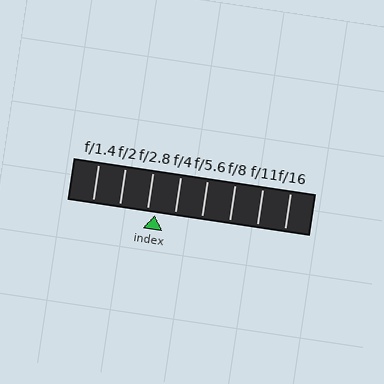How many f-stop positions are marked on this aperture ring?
There are 8 f-stop positions marked.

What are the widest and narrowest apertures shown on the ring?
The widest aperture shown is f/1.4 and the narrowest is f/16.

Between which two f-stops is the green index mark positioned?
The index mark is between f/2.8 and f/4.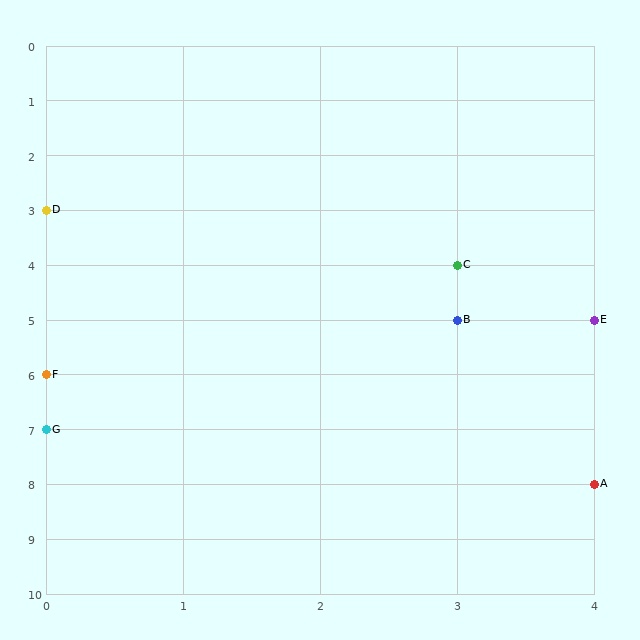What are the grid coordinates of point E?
Point E is at grid coordinates (4, 5).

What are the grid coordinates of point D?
Point D is at grid coordinates (0, 3).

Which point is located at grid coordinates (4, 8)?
Point A is at (4, 8).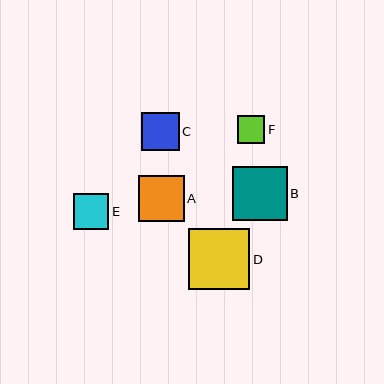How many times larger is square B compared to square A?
Square B is approximately 1.2 times the size of square A.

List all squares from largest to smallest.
From largest to smallest: D, B, A, C, E, F.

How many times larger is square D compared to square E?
Square D is approximately 1.7 times the size of square E.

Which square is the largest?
Square D is the largest with a size of approximately 61 pixels.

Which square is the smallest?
Square F is the smallest with a size of approximately 27 pixels.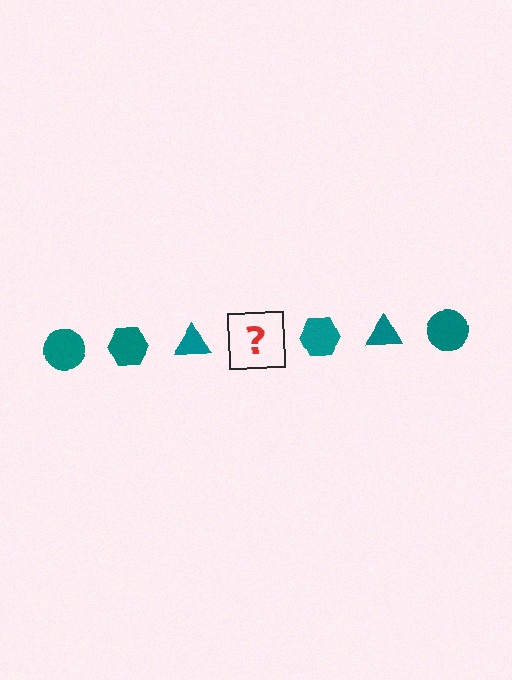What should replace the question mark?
The question mark should be replaced with a teal circle.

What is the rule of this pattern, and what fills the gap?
The rule is that the pattern cycles through circle, hexagon, triangle shapes in teal. The gap should be filled with a teal circle.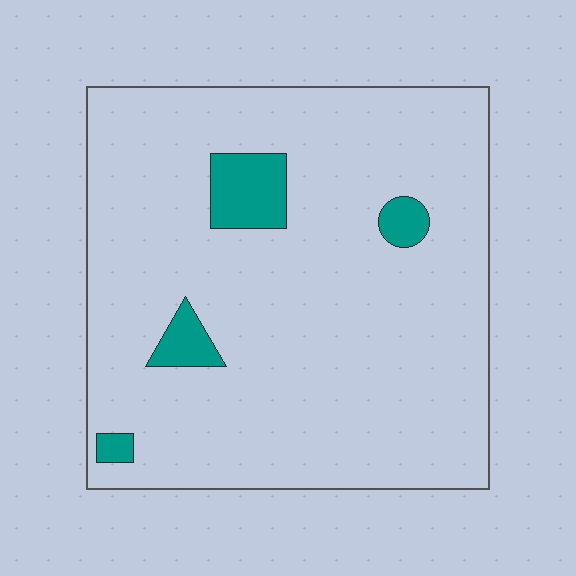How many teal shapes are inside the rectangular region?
4.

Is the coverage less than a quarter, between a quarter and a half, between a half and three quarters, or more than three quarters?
Less than a quarter.